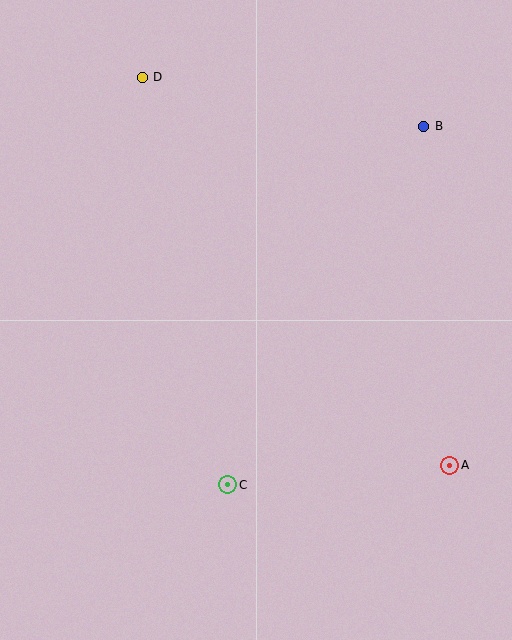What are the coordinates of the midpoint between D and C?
The midpoint between D and C is at (185, 281).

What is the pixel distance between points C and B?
The distance between C and B is 409 pixels.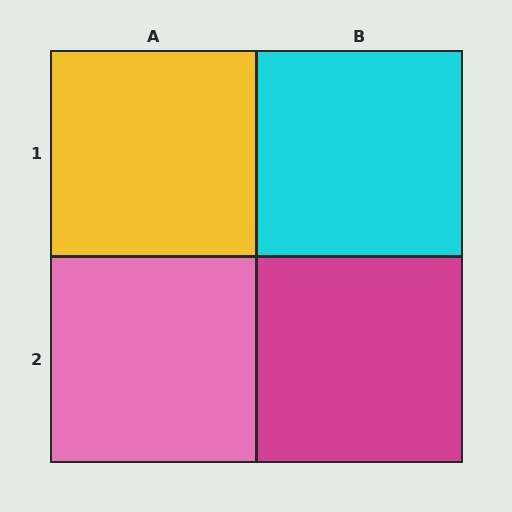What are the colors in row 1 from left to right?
Yellow, cyan.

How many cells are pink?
1 cell is pink.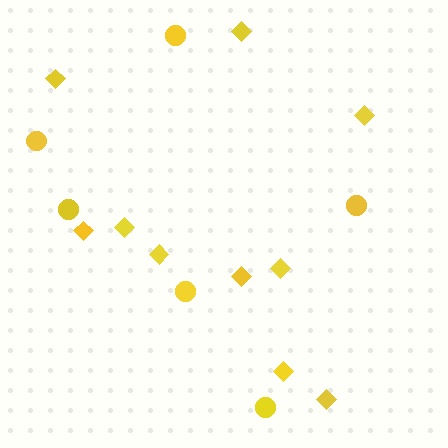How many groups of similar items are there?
There are 2 groups: one group of circles (6) and one group of diamonds (10).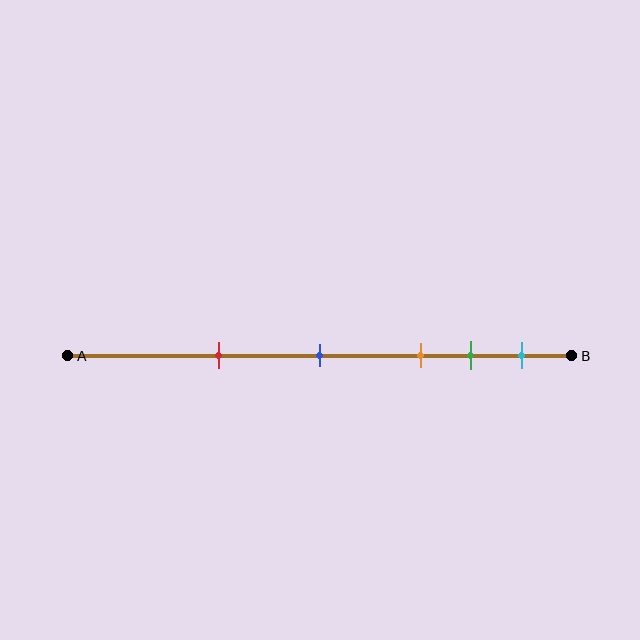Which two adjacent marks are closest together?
The green and cyan marks are the closest adjacent pair.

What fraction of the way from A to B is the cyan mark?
The cyan mark is approximately 90% (0.9) of the way from A to B.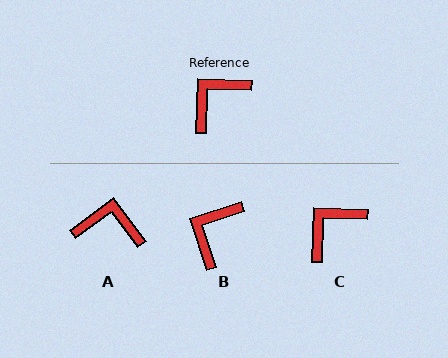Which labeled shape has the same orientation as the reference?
C.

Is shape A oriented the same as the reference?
No, it is off by about 51 degrees.